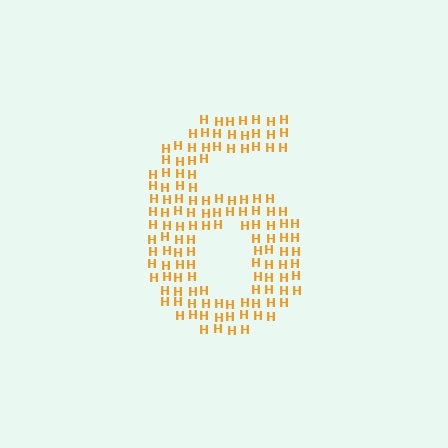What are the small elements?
The small elements are letter H's.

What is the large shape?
The large shape is the digit 6.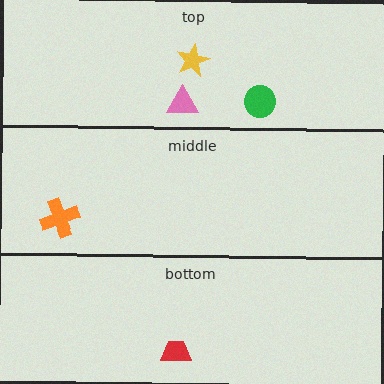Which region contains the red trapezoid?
The bottom region.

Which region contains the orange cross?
The middle region.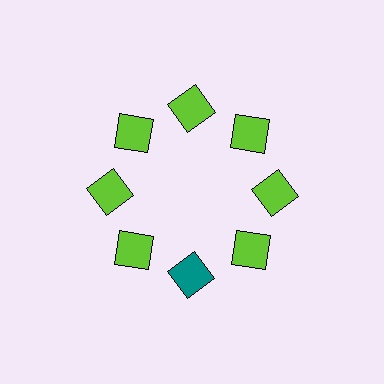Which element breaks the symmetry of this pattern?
The teal square at roughly the 6 o'clock position breaks the symmetry. All other shapes are lime squares.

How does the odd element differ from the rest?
It has a different color: teal instead of lime.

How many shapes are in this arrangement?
There are 8 shapes arranged in a ring pattern.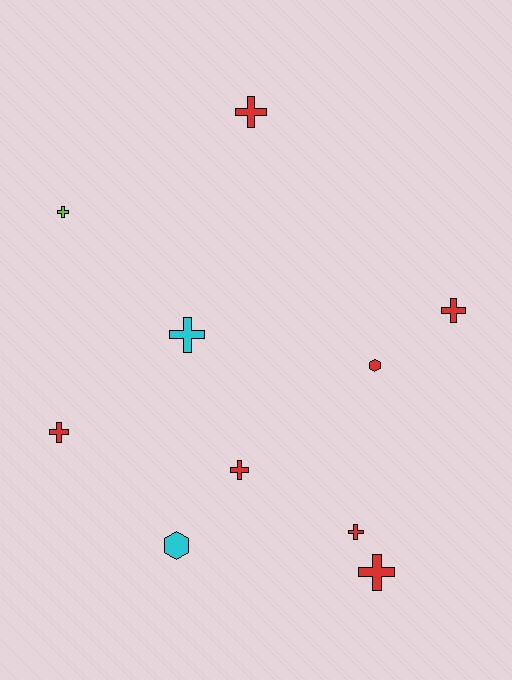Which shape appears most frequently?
Cross, with 8 objects.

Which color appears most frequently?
Red, with 7 objects.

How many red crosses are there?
There are 6 red crosses.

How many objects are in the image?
There are 10 objects.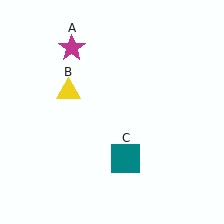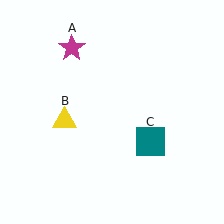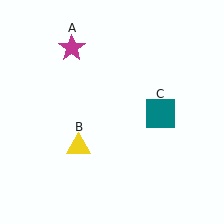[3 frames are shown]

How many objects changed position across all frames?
2 objects changed position: yellow triangle (object B), teal square (object C).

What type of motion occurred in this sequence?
The yellow triangle (object B), teal square (object C) rotated counterclockwise around the center of the scene.